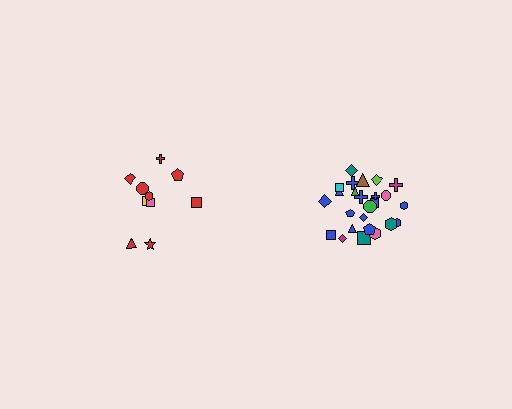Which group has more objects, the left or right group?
The right group.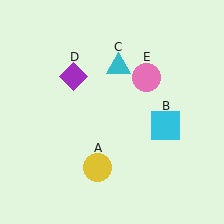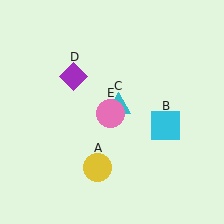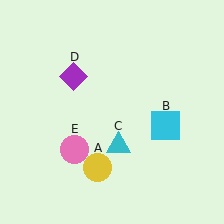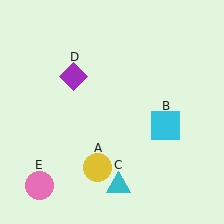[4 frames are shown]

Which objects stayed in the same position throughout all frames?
Yellow circle (object A) and cyan square (object B) and purple diamond (object D) remained stationary.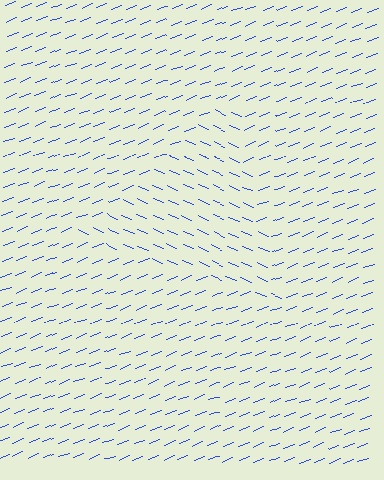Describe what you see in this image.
The image is filled with small blue line segments. A triangle region in the image has lines oriented differently from the surrounding lines, creating a visible texture boundary.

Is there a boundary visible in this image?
Yes, there is a texture boundary formed by a change in line orientation.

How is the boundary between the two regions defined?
The boundary is defined purely by a change in line orientation (approximately 45 degrees difference). All lines are the same color and thickness.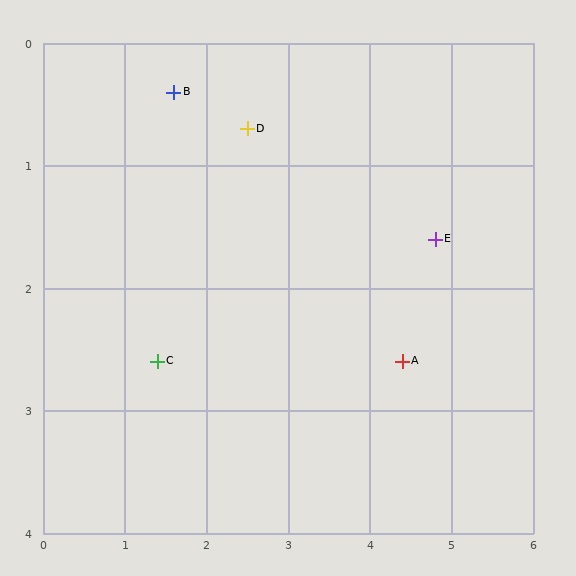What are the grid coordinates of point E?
Point E is at approximately (4.8, 1.6).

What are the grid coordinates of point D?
Point D is at approximately (2.5, 0.7).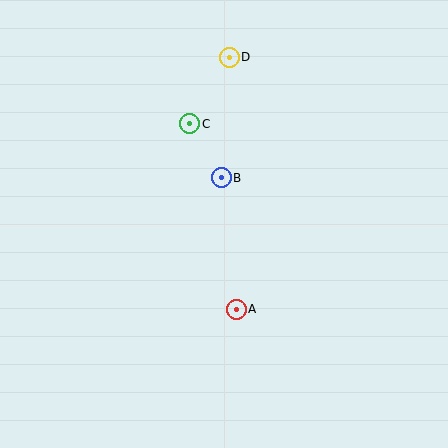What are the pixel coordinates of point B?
Point B is at (221, 178).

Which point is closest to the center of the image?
Point B at (221, 178) is closest to the center.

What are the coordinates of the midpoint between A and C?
The midpoint between A and C is at (213, 217).